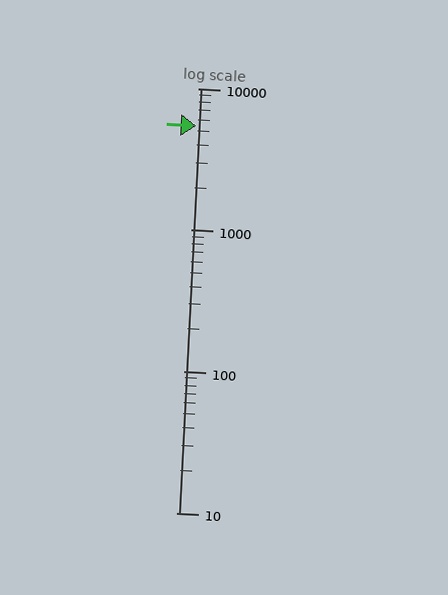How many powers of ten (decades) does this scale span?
The scale spans 3 decades, from 10 to 10000.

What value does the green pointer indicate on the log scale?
The pointer indicates approximately 5400.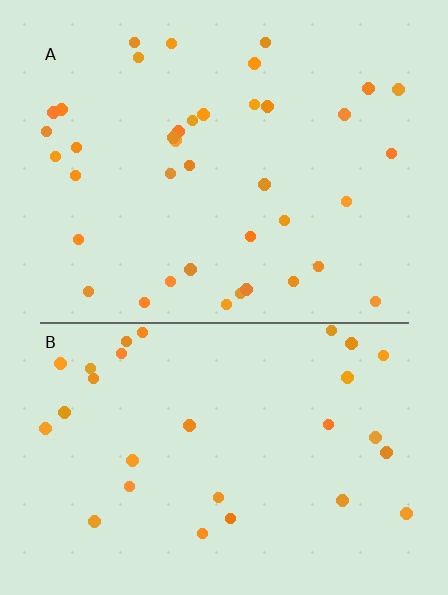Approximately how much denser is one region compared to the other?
Approximately 1.3× — region A over region B.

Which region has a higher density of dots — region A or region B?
A (the top).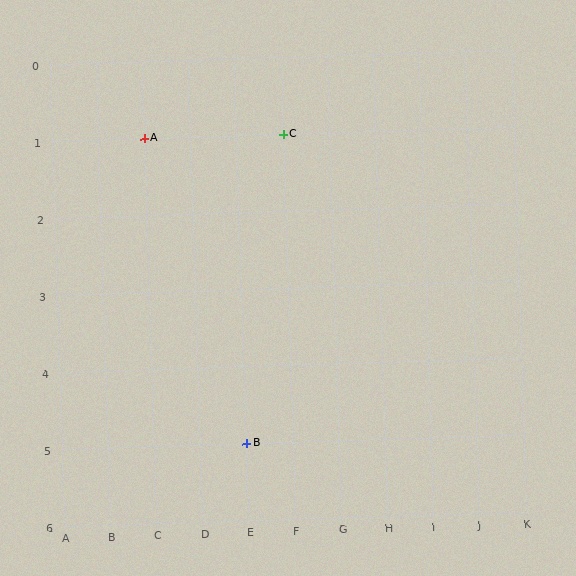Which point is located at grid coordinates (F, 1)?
Point C is at (F, 1).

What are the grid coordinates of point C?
Point C is at grid coordinates (F, 1).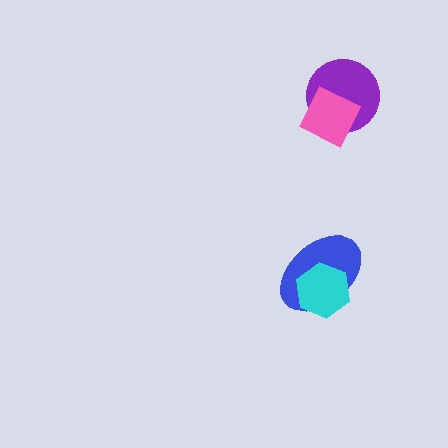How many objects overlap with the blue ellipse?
1 object overlaps with the blue ellipse.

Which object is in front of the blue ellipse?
The cyan hexagon is in front of the blue ellipse.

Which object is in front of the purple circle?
The pink diamond is in front of the purple circle.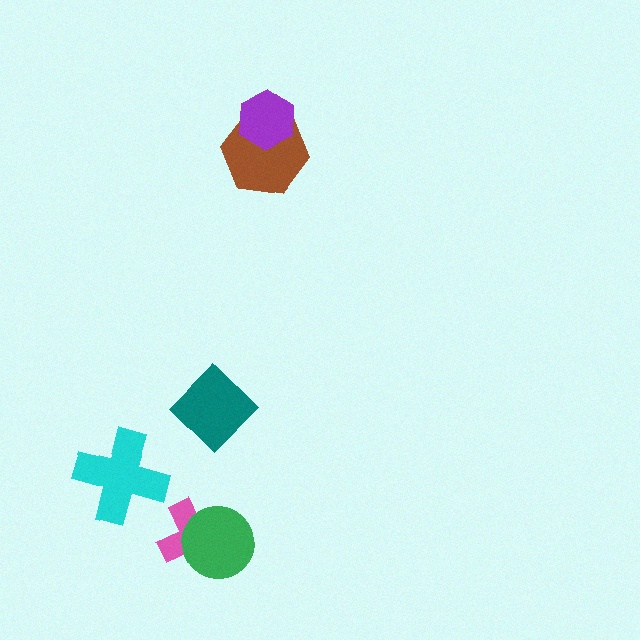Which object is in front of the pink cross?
The green circle is in front of the pink cross.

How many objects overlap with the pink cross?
1 object overlaps with the pink cross.